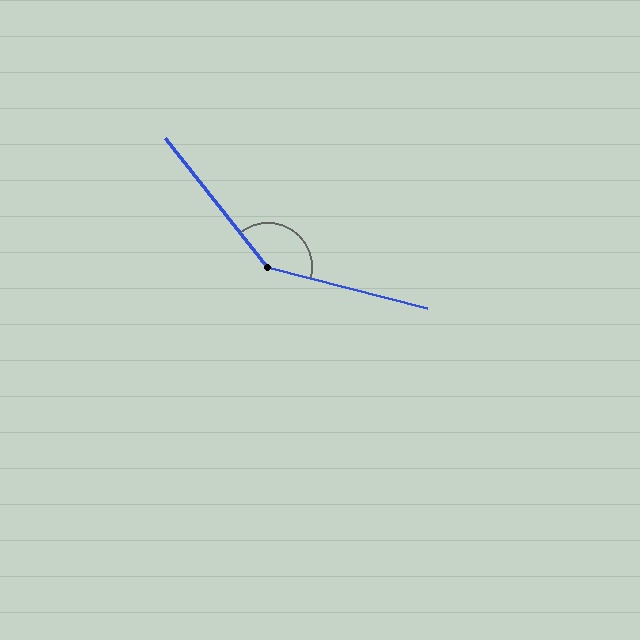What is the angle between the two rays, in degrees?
Approximately 143 degrees.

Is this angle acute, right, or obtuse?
It is obtuse.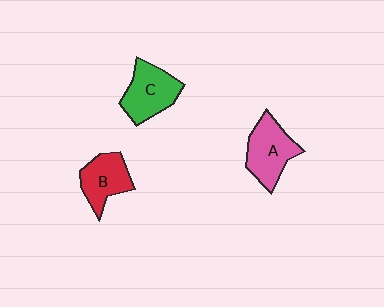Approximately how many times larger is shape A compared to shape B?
Approximately 1.2 times.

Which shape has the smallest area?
Shape B (red).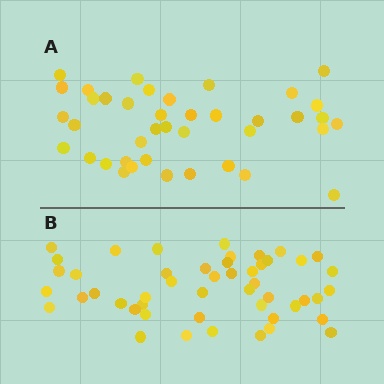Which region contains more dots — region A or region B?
Region B (the bottom region) has more dots.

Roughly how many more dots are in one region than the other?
Region B has roughly 8 or so more dots than region A.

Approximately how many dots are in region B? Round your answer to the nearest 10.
About 50 dots. (The exact count is 49, which rounds to 50.)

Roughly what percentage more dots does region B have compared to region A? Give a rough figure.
About 20% more.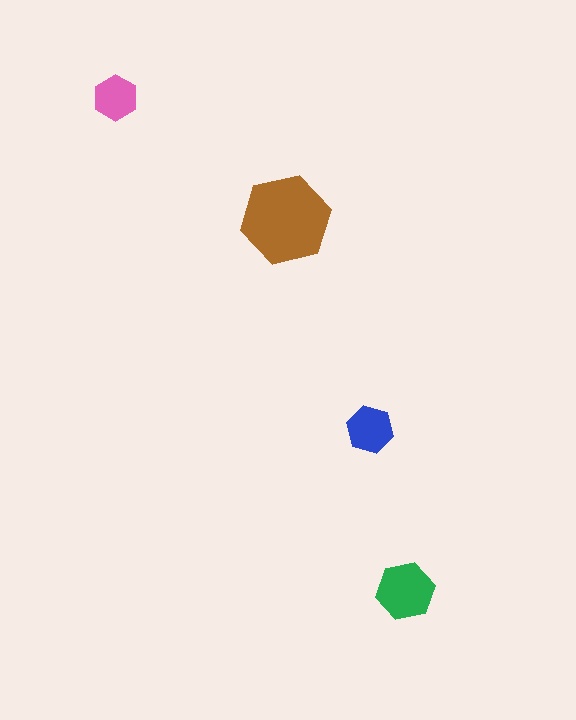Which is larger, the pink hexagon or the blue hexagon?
The blue one.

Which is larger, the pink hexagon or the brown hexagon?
The brown one.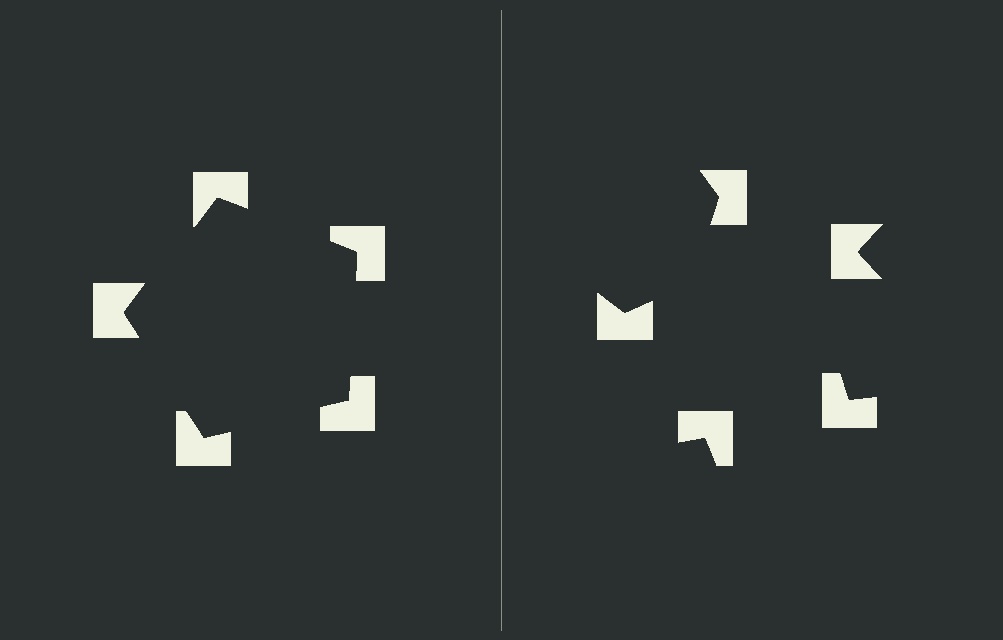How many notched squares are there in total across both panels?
10 — 5 on each side.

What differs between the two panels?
The notched squares are positioned identically on both sides; only the wedge orientations differ. On the left they align to a pentagon; on the right they are misaligned.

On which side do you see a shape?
An illusory pentagon appears on the left side. On the right side the wedge cuts are rotated, so no coherent shape forms.